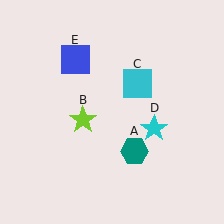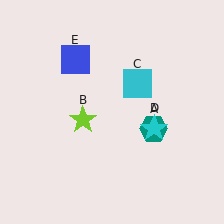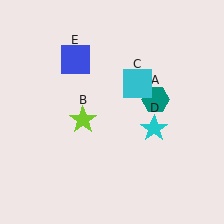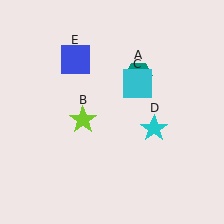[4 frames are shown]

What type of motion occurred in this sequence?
The teal hexagon (object A) rotated counterclockwise around the center of the scene.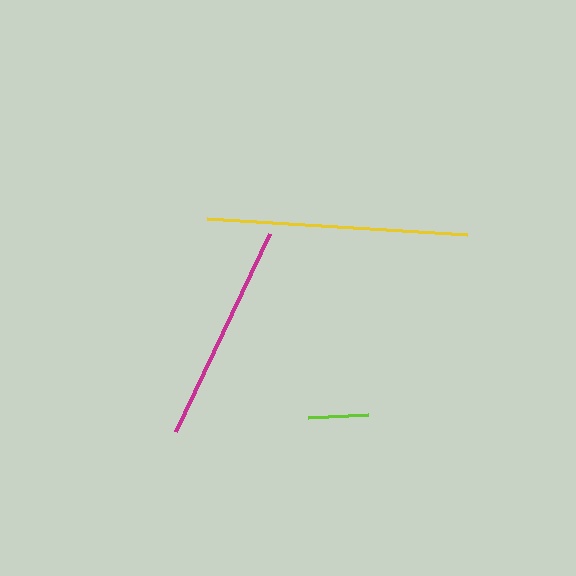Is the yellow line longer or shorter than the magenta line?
The yellow line is longer than the magenta line.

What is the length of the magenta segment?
The magenta segment is approximately 219 pixels long.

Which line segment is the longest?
The yellow line is the longest at approximately 261 pixels.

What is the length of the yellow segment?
The yellow segment is approximately 261 pixels long.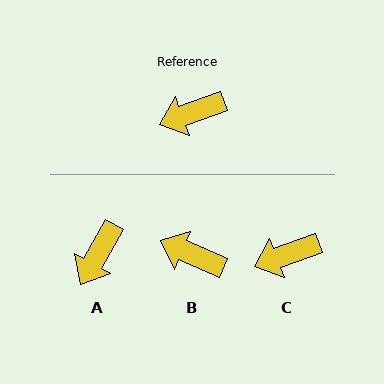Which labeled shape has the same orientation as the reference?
C.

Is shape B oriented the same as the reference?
No, it is off by about 44 degrees.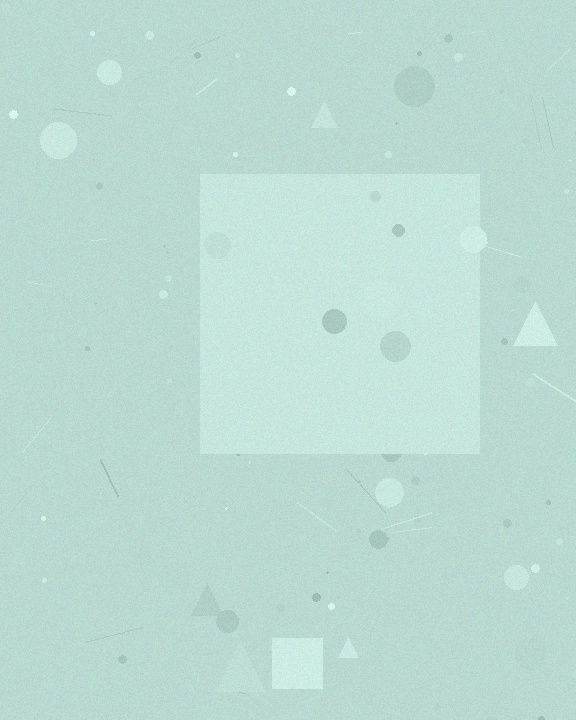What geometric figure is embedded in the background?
A square is embedded in the background.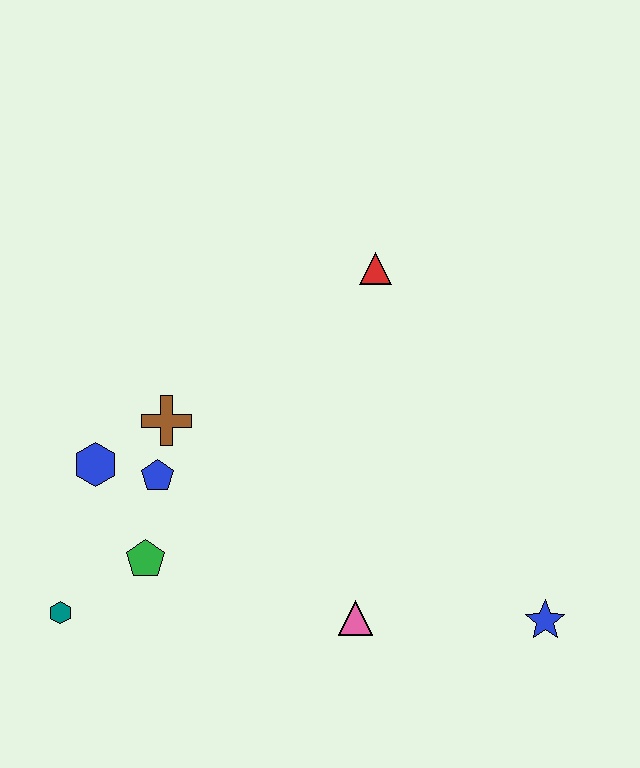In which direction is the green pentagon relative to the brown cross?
The green pentagon is below the brown cross.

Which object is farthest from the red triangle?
The teal hexagon is farthest from the red triangle.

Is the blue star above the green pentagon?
No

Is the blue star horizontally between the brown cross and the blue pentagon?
No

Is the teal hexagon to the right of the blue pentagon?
No